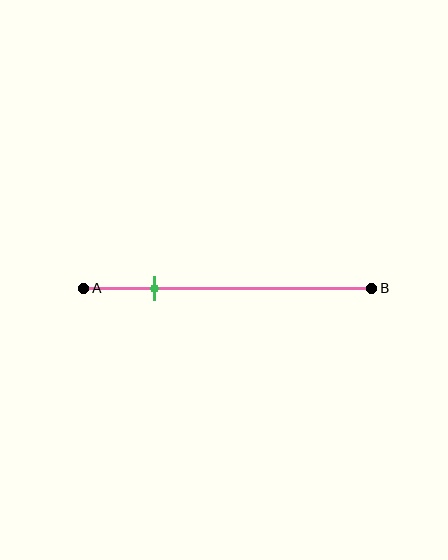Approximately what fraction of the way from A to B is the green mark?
The green mark is approximately 25% of the way from A to B.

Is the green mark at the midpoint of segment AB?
No, the mark is at about 25% from A, not at the 50% midpoint.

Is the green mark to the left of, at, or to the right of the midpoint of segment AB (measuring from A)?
The green mark is to the left of the midpoint of segment AB.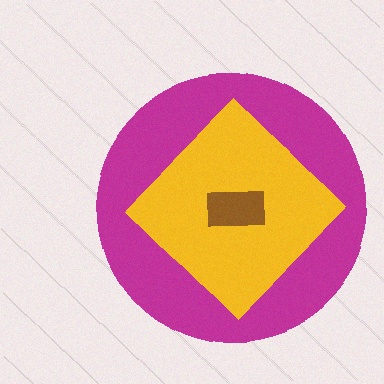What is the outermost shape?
The magenta circle.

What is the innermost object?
The brown rectangle.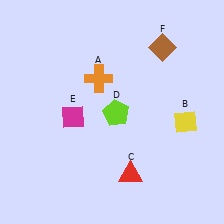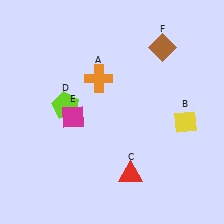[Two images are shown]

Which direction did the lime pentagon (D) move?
The lime pentagon (D) moved left.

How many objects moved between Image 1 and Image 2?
1 object moved between the two images.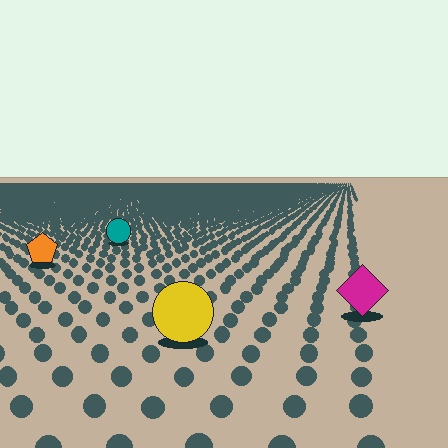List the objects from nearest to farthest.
From nearest to farthest: the yellow circle, the magenta diamond, the orange pentagon, the teal circle.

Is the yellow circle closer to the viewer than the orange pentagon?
Yes. The yellow circle is closer — you can tell from the texture gradient: the ground texture is coarser near it.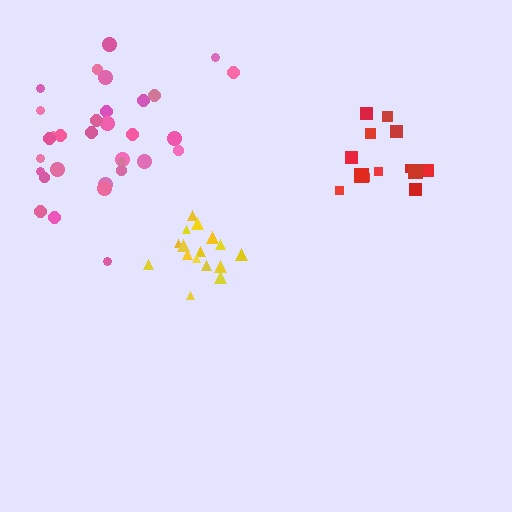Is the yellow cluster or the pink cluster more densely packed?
Yellow.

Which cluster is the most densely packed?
Yellow.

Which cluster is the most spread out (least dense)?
Pink.